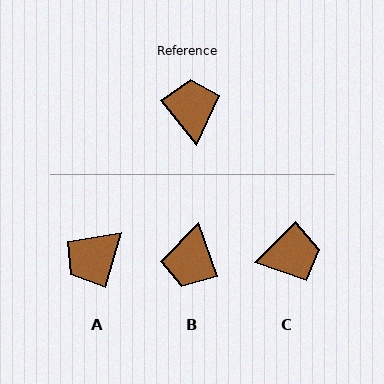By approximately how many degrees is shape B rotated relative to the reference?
Approximately 160 degrees counter-clockwise.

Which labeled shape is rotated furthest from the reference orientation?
B, about 160 degrees away.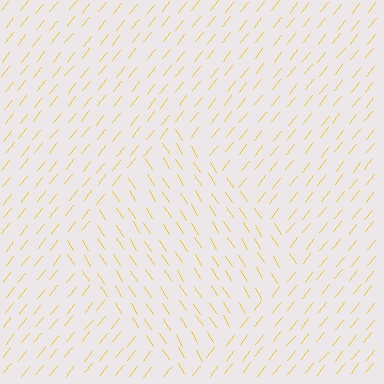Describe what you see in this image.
The image is filled with small yellow line segments. A diamond region in the image has lines oriented differently from the surrounding lines, creating a visible texture boundary.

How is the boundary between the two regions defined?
The boundary is defined purely by a change in line orientation (approximately 72 degrees difference). All lines are the same color and thickness.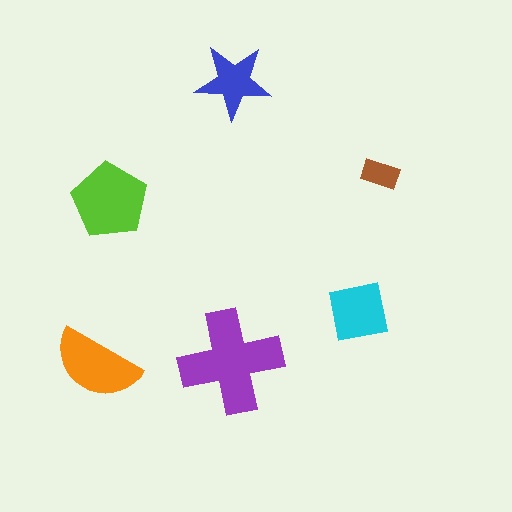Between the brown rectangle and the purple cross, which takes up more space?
The purple cross.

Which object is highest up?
The blue star is topmost.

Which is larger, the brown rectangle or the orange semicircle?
The orange semicircle.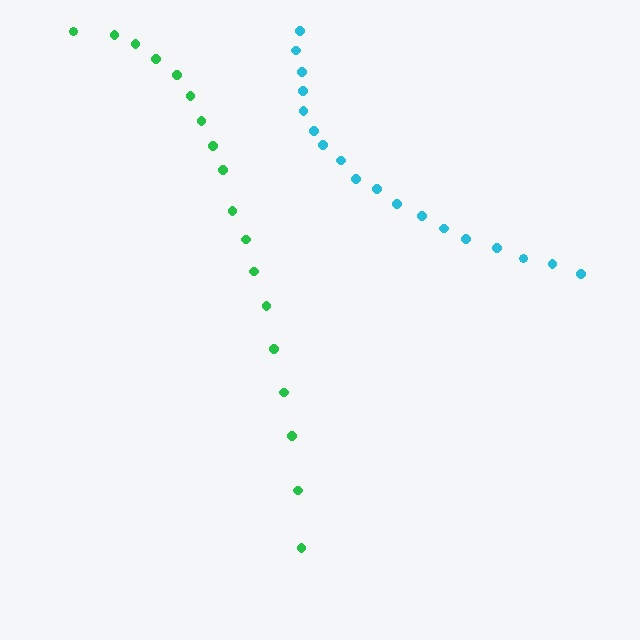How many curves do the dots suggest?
There are 2 distinct paths.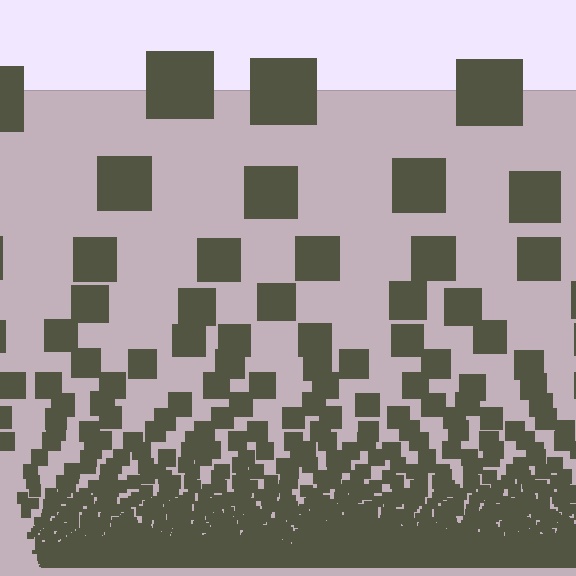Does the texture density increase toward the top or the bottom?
Density increases toward the bottom.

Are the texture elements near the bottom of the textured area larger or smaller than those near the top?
Smaller. The gradient is inverted — elements near the bottom are smaller and denser.